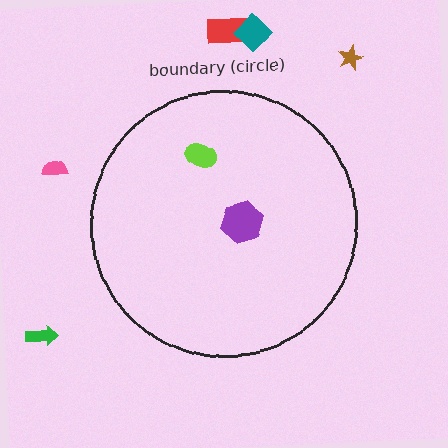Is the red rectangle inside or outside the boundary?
Outside.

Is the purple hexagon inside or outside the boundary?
Inside.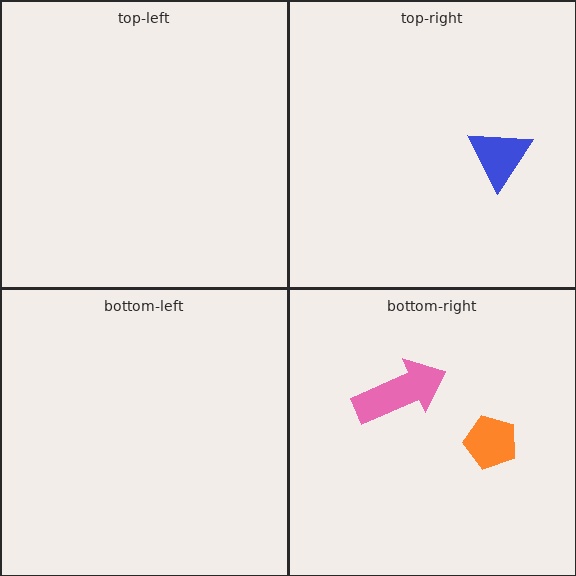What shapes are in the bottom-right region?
The orange pentagon, the pink arrow.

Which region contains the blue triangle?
The top-right region.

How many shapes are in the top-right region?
1.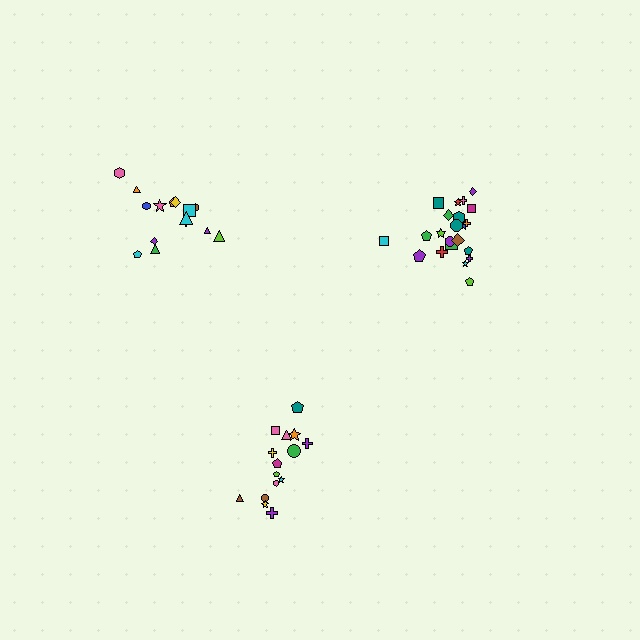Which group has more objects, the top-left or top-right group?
The top-right group.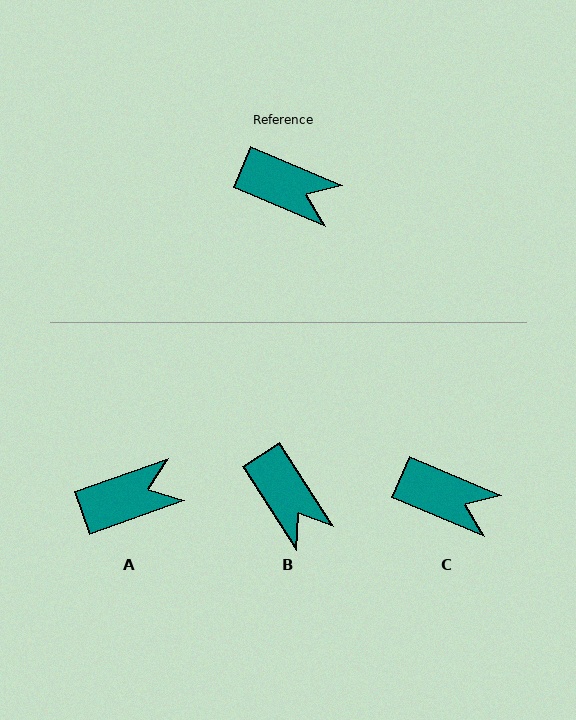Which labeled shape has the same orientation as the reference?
C.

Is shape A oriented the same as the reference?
No, it is off by about 42 degrees.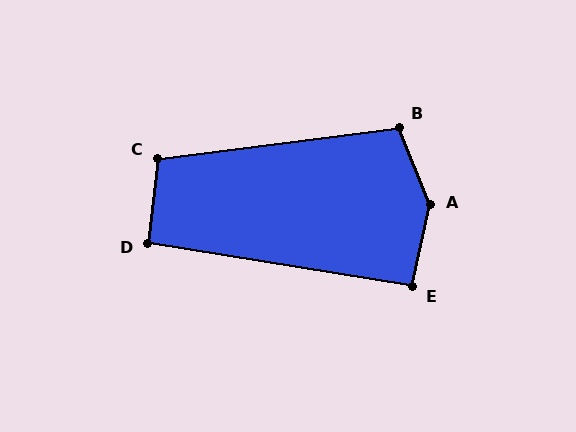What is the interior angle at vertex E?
Approximately 93 degrees (approximately right).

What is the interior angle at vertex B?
Approximately 104 degrees (obtuse).